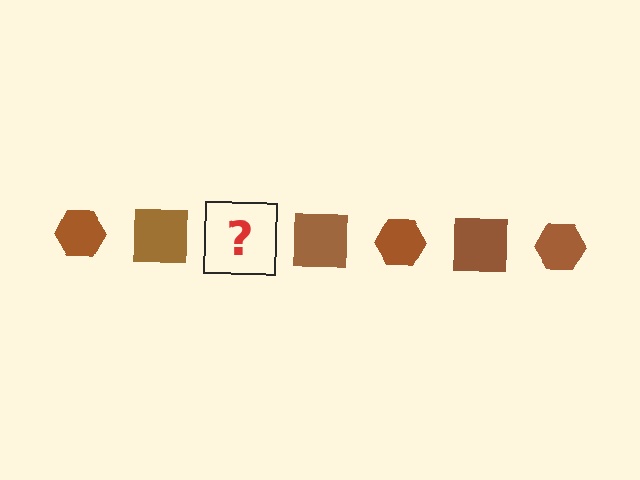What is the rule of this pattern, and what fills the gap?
The rule is that the pattern cycles through hexagon, square shapes in brown. The gap should be filled with a brown hexagon.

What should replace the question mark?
The question mark should be replaced with a brown hexagon.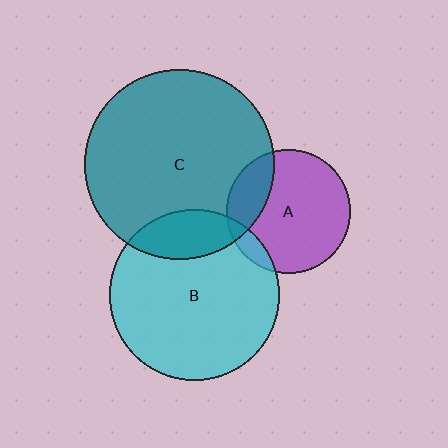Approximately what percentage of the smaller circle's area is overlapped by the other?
Approximately 20%.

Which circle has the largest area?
Circle C (teal).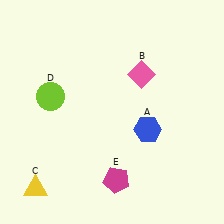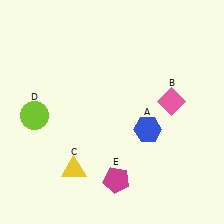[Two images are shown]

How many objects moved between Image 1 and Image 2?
3 objects moved between the two images.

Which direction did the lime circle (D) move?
The lime circle (D) moved down.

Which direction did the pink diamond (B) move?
The pink diamond (B) moved right.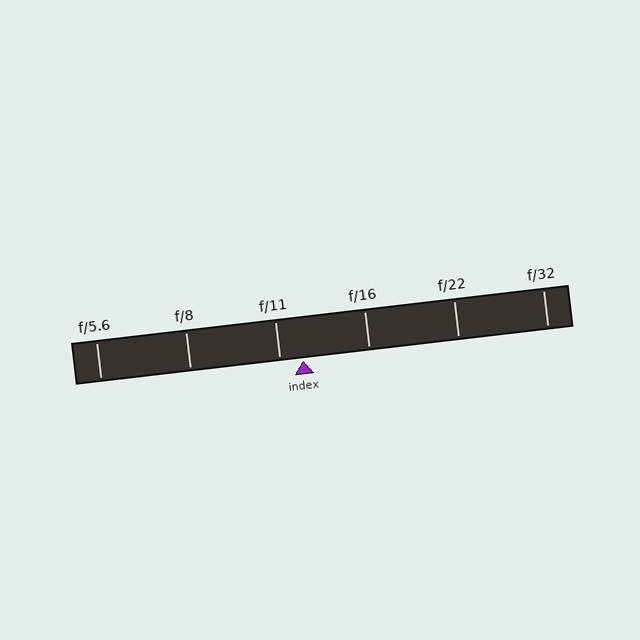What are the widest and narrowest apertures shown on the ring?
The widest aperture shown is f/5.6 and the narrowest is f/32.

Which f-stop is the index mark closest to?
The index mark is closest to f/11.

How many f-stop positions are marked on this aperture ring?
There are 6 f-stop positions marked.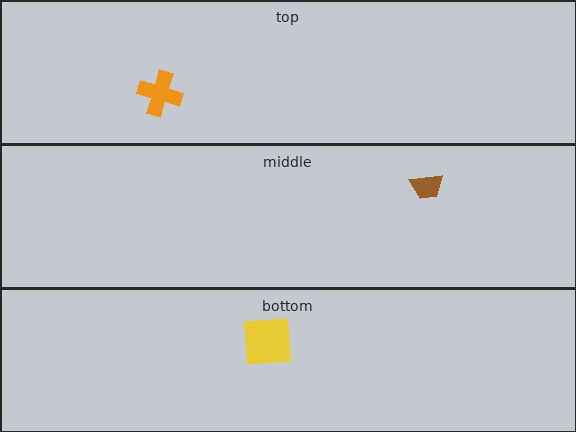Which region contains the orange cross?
The top region.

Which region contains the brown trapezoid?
The middle region.